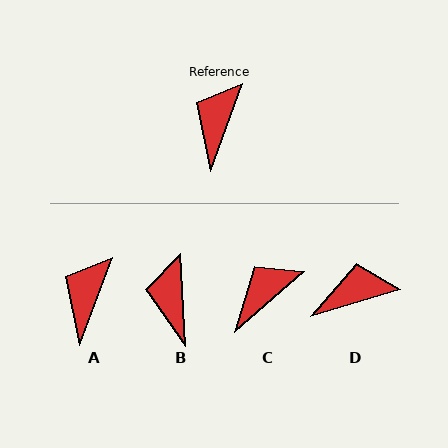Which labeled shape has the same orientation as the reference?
A.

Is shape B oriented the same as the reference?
No, it is off by about 23 degrees.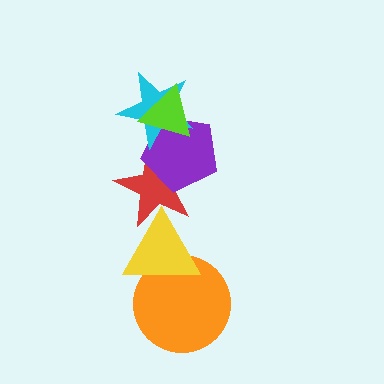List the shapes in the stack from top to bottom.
From top to bottom: the lime triangle, the cyan star, the purple pentagon, the red star, the yellow triangle, the orange circle.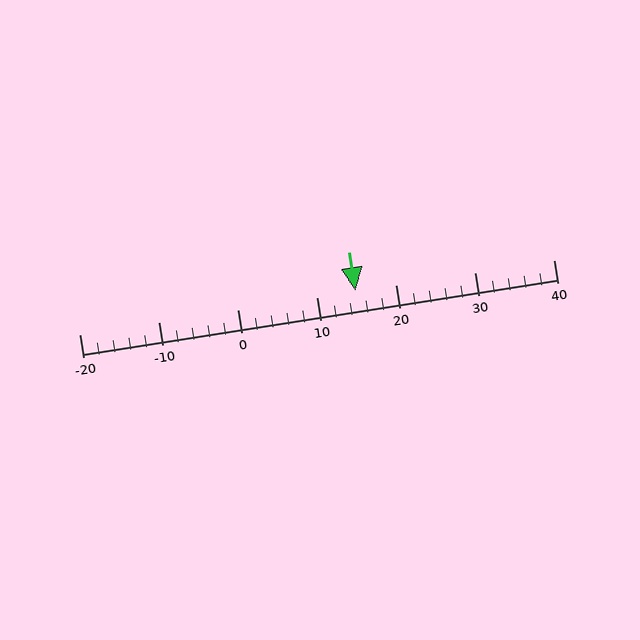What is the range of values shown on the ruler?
The ruler shows values from -20 to 40.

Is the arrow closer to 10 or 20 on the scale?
The arrow is closer to 10.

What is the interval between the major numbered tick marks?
The major tick marks are spaced 10 units apart.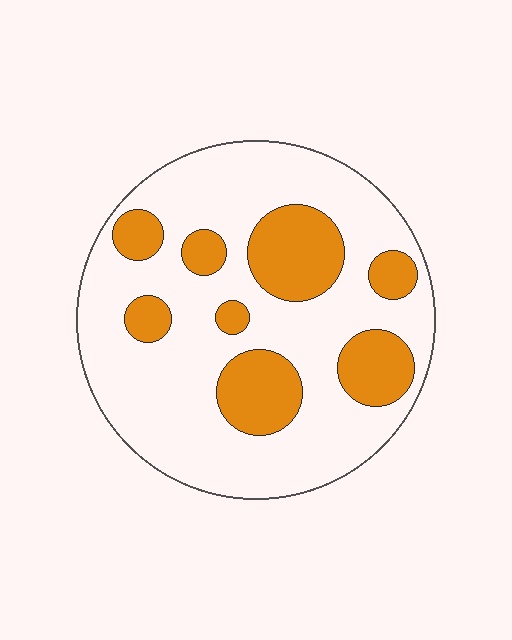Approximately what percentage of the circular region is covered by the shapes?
Approximately 25%.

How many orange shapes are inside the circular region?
8.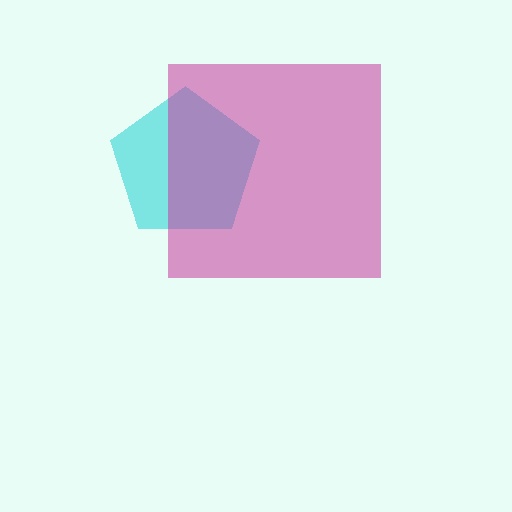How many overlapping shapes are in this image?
There are 2 overlapping shapes in the image.